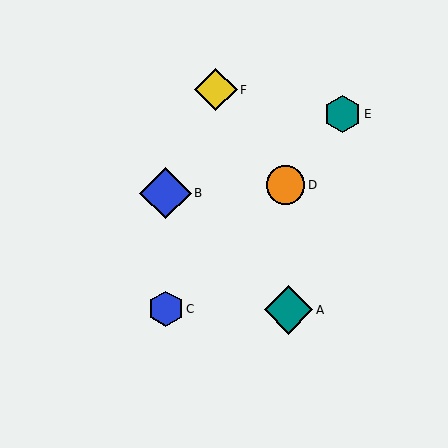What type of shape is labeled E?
Shape E is a teal hexagon.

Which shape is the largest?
The blue diamond (labeled B) is the largest.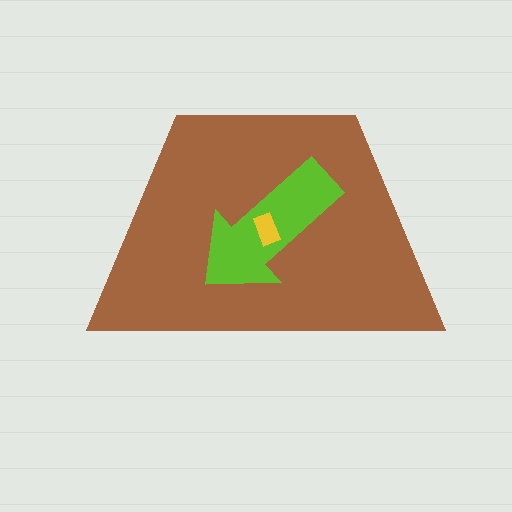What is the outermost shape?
The brown trapezoid.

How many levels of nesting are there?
3.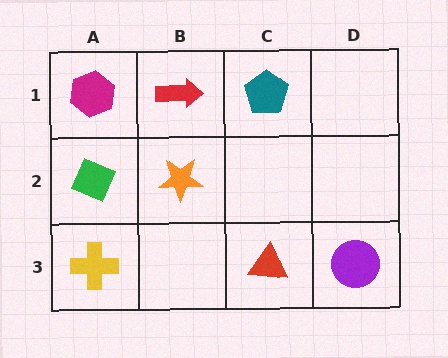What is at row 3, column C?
A red triangle.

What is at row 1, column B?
A red arrow.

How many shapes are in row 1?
3 shapes.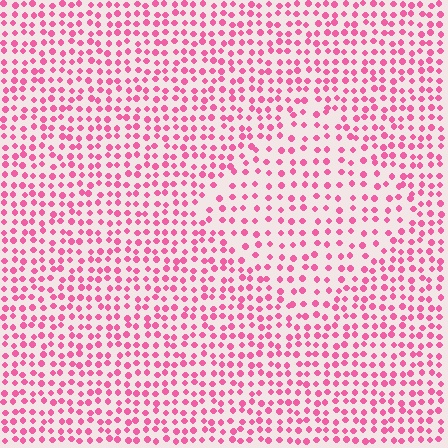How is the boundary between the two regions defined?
The boundary is defined by a change in element density (approximately 1.6x ratio). All elements are the same color, size, and shape.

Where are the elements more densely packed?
The elements are more densely packed outside the diamond boundary.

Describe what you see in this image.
The image contains small pink elements arranged at two different densities. A diamond-shaped region is visible where the elements are less densely packed than the surrounding area.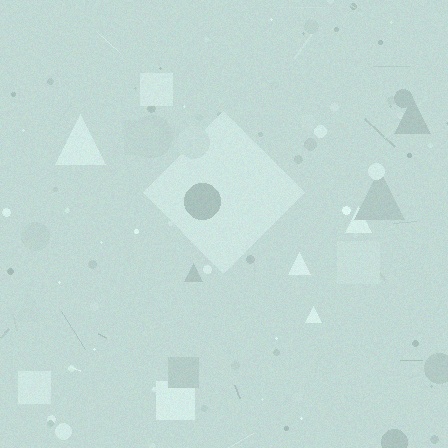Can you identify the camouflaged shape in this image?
The camouflaged shape is a diamond.